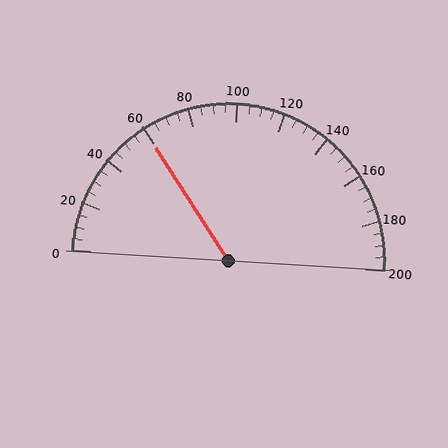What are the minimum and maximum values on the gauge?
The gauge ranges from 0 to 200.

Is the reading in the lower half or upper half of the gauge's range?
The reading is in the lower half of the range (0 to 200).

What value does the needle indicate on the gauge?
The needle indicates approximately 60.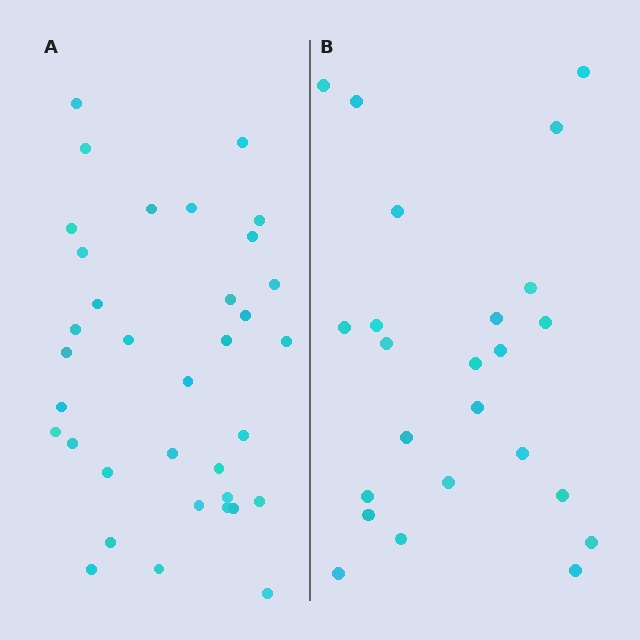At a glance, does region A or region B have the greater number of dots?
Region A (the left region) has more dots.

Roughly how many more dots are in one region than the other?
Region A has roughly 12 or so more dots than region B.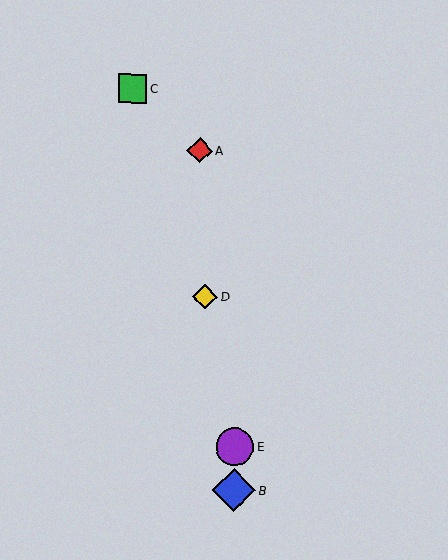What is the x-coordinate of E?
Object E is at x≈235.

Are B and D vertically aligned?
No, B is at x≈234 and D is at x≈205.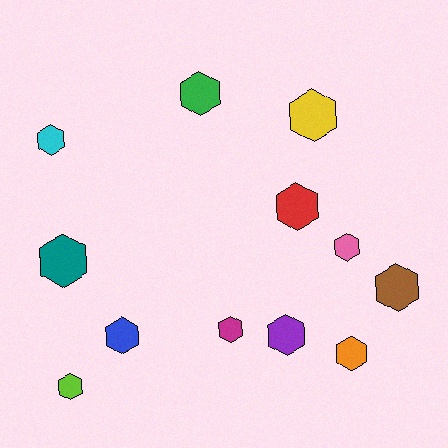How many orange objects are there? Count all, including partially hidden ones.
There is 1 orange object.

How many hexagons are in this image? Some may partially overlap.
There are 12 hexagons.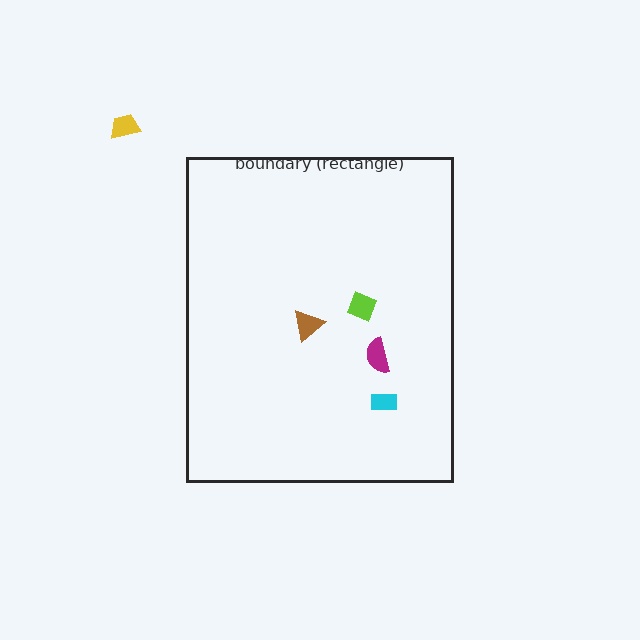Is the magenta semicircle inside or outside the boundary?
Inside.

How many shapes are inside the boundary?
4 inside, 1 outside.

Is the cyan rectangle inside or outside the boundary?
Inside.